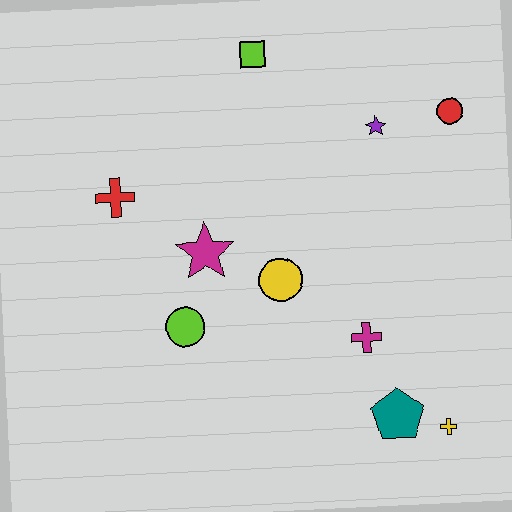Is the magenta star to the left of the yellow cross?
Yes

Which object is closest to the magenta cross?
The teal pentagon is closest to the magenta cross.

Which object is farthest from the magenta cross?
The lime square is farthest from the magenta cross.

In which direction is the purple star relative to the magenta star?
The purple star is to the right of the magenta star.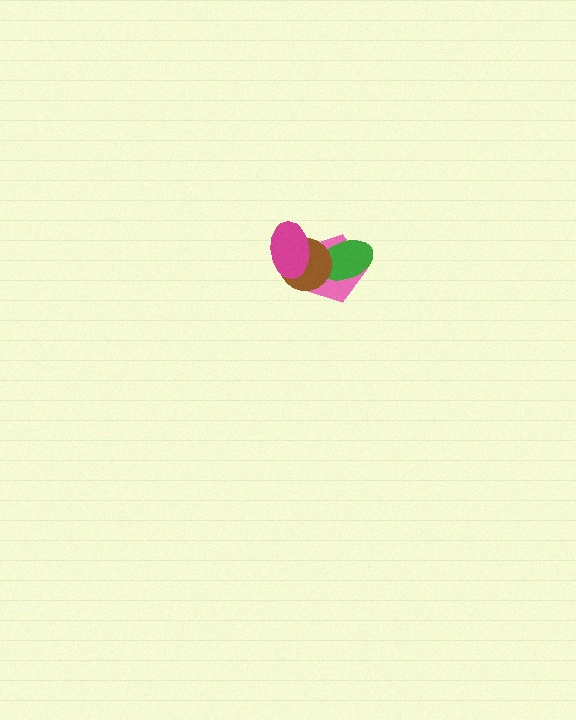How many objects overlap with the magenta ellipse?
2 objects overlap with the magenta ellipse.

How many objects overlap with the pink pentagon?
3 objects overlap with the pink pentagon.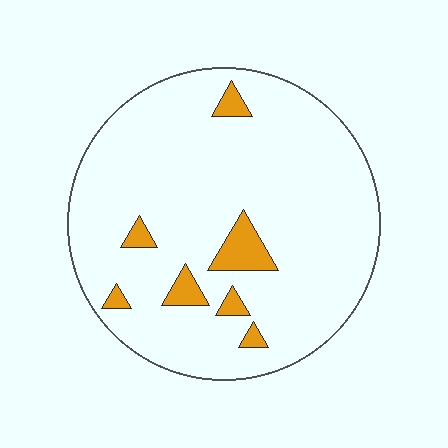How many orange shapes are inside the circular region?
7.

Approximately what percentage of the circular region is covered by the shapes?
Approximately 10%.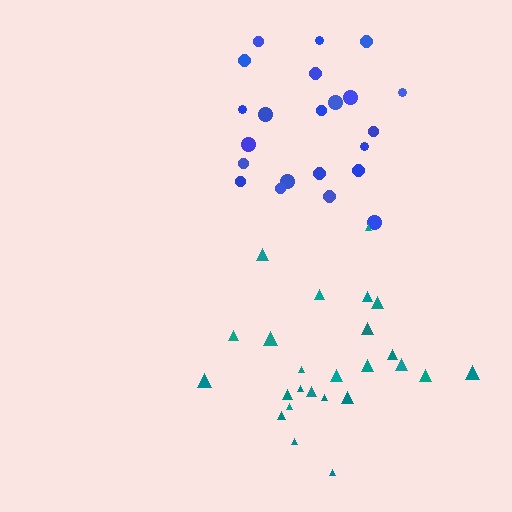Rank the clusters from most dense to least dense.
teal, blue.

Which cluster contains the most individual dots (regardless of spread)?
Teal (25).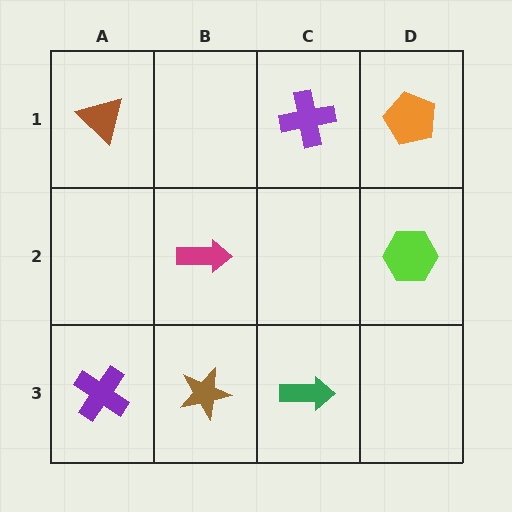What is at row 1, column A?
A brown triangle.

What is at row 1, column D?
An orange pentagon.